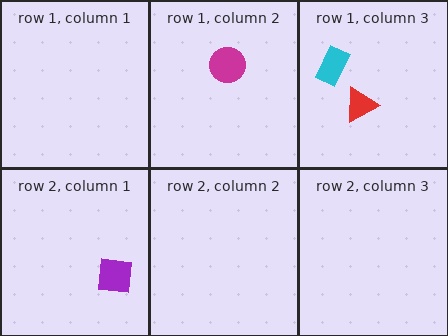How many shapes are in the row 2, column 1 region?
1.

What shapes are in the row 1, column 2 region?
The magenta circle.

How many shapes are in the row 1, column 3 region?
2.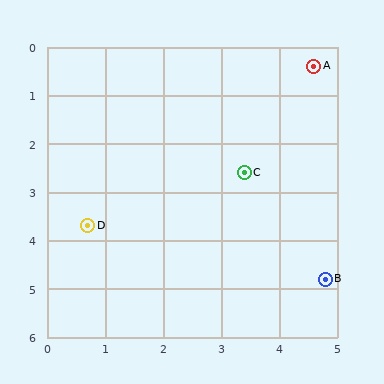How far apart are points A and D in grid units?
Points A and D are about 5.1 grid units apart.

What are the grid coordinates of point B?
Point B is at approximately (4.8, 4.8).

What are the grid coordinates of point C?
Point C is at approximately (3.4, 2.6).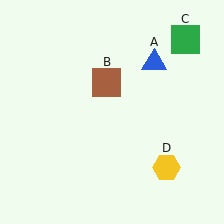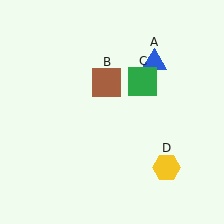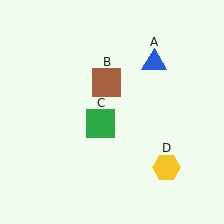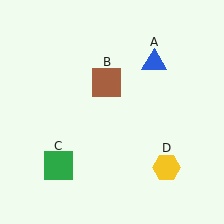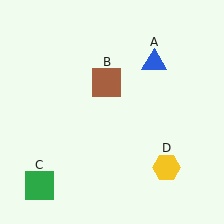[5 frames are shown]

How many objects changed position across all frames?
1 object changed position: green square (object C).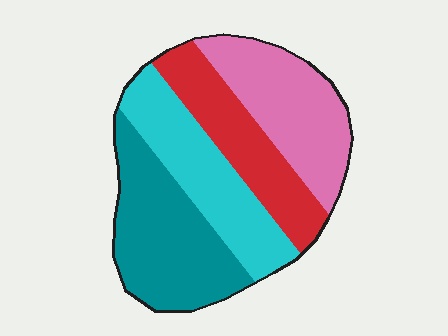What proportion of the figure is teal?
Teal covers roughly 30% of the figure.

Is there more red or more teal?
Teal.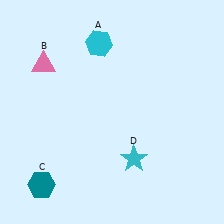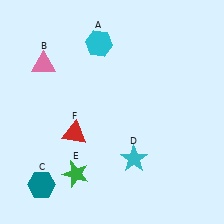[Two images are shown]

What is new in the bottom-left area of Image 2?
A red triangle (F) was added in the bottom-left area of Image 2.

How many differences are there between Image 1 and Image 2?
There are 2 differences between the two images.